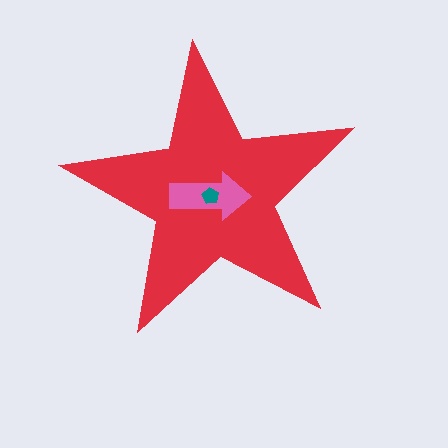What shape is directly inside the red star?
The pink arrow.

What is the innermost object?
The teal pentagon.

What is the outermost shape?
The red star.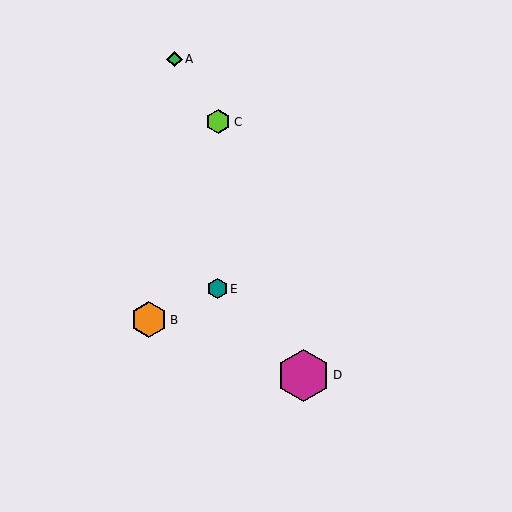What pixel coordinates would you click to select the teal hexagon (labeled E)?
Click at (217, 289) to select the teal hexagon E.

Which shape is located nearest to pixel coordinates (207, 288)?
The teal hexagon (labeled E) at (217, 289) is nearest to that location.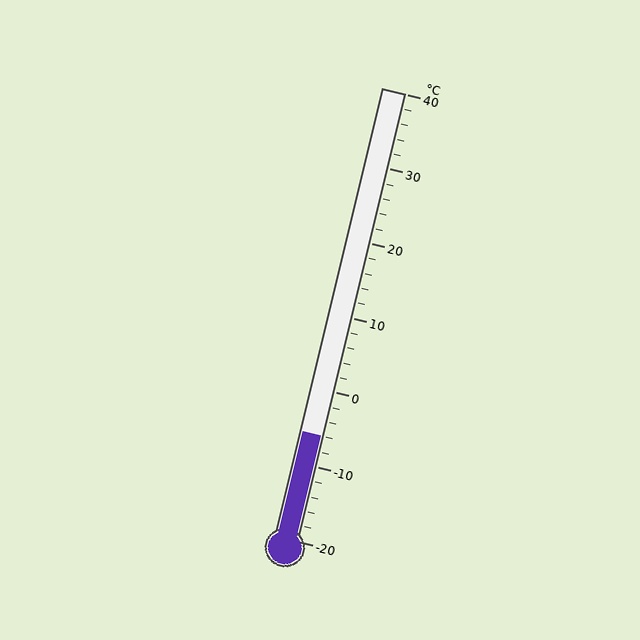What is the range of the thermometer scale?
The thermometer scale ranges from -20°C to 40°C.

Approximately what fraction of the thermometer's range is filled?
The thermometer is filled to approximately 25% of its range.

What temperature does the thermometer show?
The thermometer shows approximately -6°C.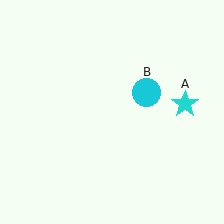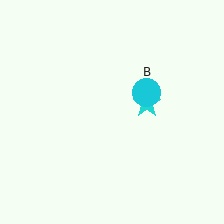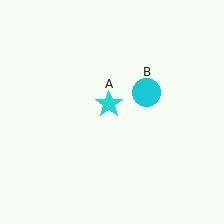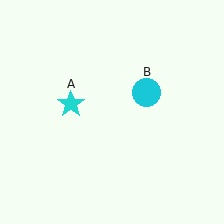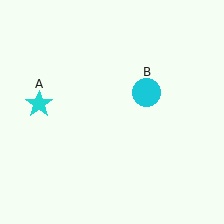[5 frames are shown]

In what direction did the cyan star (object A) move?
The cyan star (object A) moved left.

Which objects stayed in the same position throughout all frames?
Cyan circle (object B) remained stationary.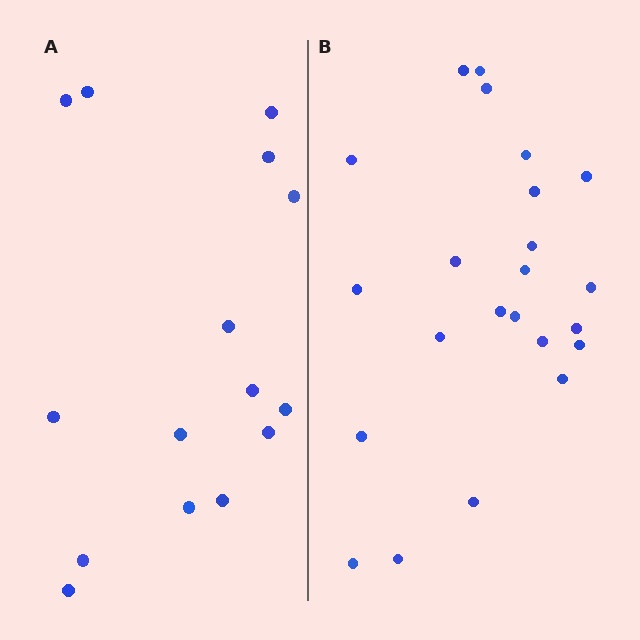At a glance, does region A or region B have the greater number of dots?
Region B (the right region) has more dots.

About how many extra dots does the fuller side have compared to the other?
Region B has roughly 8 or so more dots than region A.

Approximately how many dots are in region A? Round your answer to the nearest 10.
About 20 dots. (The exact count is 15, which rounds to 20.)